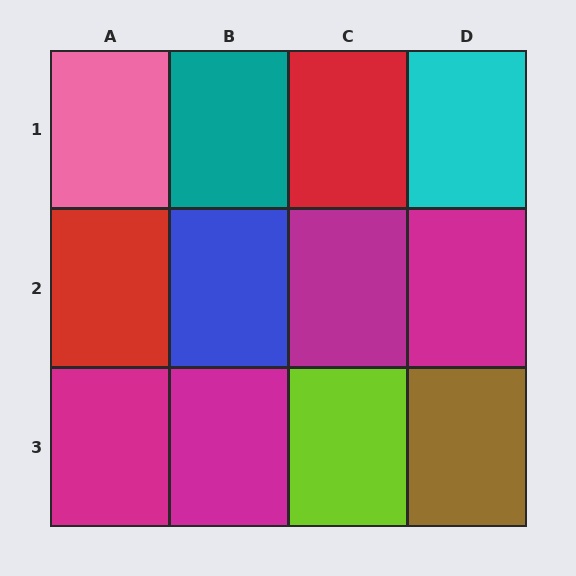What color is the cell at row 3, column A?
Magenta.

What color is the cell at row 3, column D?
Brown.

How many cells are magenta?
4 cells are magenta.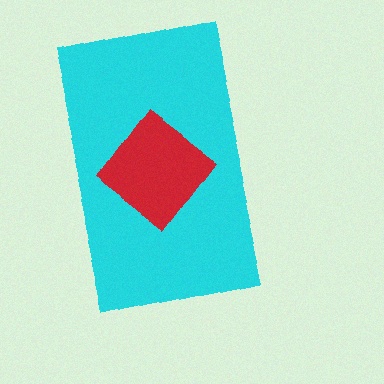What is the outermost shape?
The cyan rectangle.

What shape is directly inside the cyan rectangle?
The red diamond.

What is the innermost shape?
The red diamond.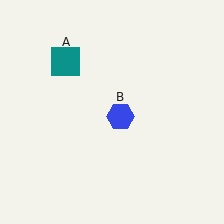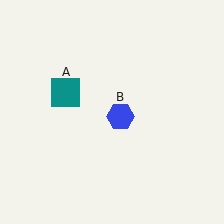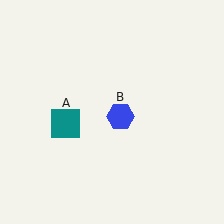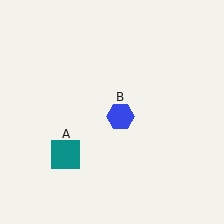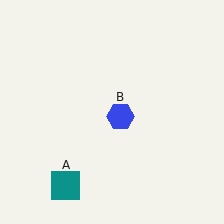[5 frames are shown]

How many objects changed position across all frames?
1 object changed position: teal square (object A).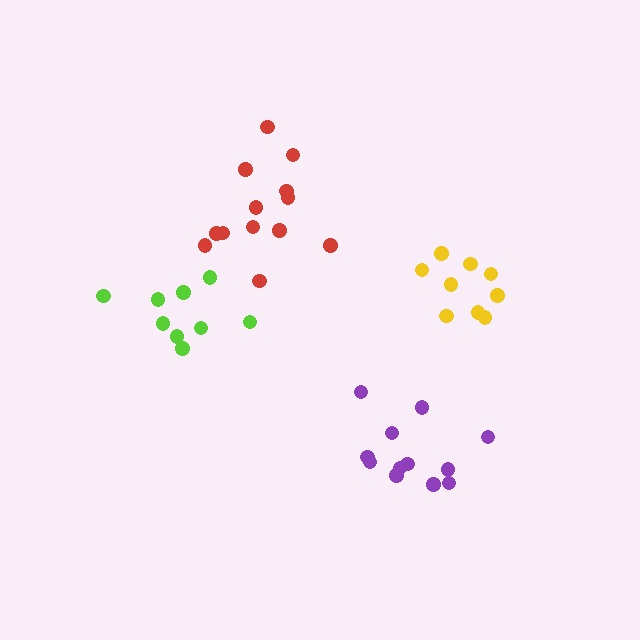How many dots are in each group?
Group 1: 9 dots, Group 2: 12 dots, Group 3: 13 dots, Group 4: 9 dots (43 total).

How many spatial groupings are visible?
There are 4 spatial groupings.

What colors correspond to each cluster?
The clusters are colored: lime, purple, red, yellow.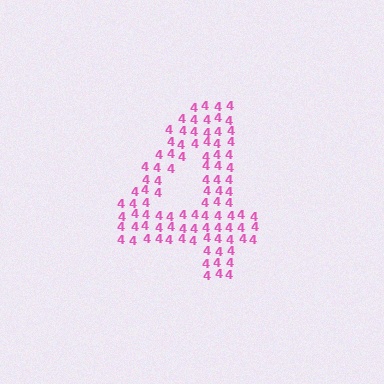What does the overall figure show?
The overall figure shows the digit 4.